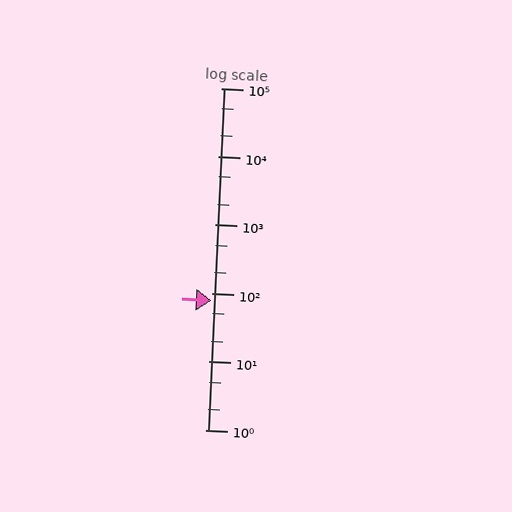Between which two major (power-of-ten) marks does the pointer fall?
The pointer is between 10 and 100.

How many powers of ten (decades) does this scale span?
The scale spans 5 decades, from 1 to 100000.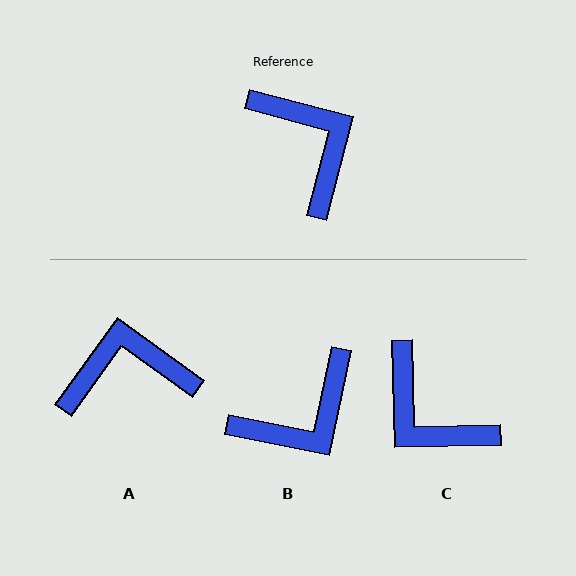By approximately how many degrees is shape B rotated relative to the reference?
Approximately 87 degrees clockwise.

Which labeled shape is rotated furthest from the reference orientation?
C, about 164 degrees away.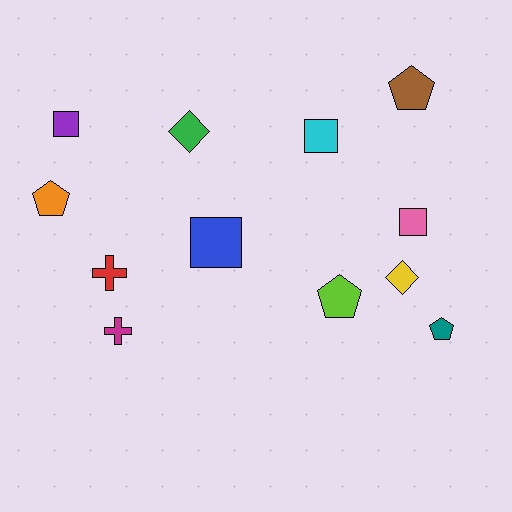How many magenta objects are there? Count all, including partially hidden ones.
There is 1 magenta object.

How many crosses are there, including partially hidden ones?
There are 2 crosses.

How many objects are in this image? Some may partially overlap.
There are 12 objects.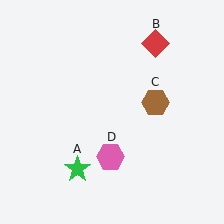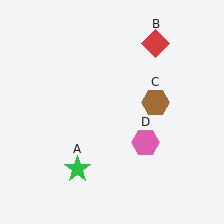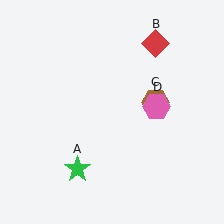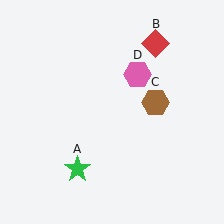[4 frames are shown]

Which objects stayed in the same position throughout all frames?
Green star (object A) and red diamond (object B) and brown hexagon (object C) remained stationary.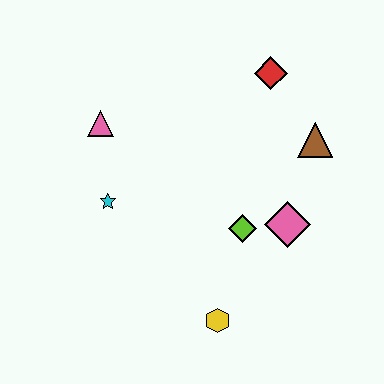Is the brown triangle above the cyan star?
Yes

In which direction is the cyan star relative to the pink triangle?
The cyan star is below the pink triangle.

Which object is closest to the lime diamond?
The pink diamond is closest to the lime diamond.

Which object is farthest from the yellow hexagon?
The red diamond is farthest from the yellow hexagon.